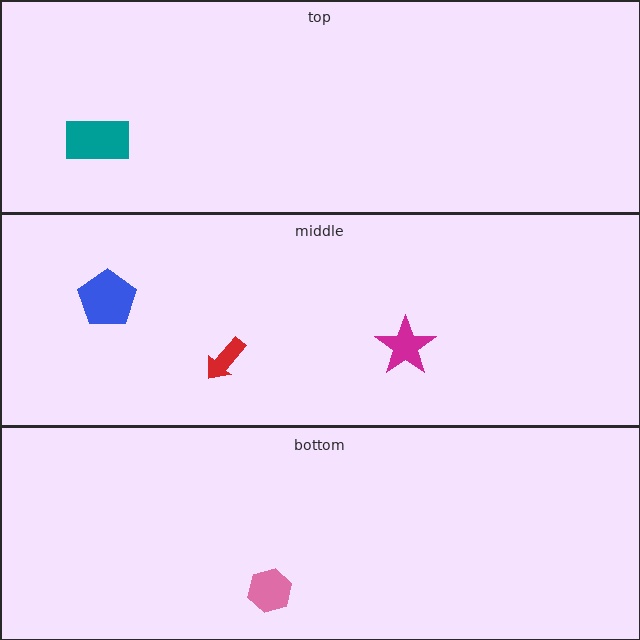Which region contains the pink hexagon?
The bottom region.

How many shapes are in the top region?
1.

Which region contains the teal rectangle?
The top region.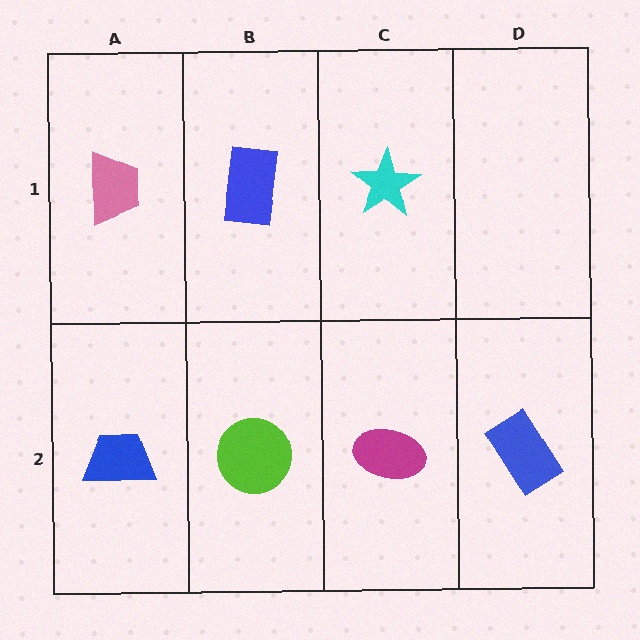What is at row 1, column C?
A cyan star.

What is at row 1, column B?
A blue rectangle.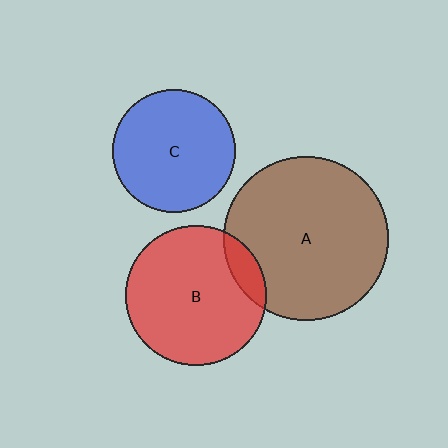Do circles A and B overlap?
Yes.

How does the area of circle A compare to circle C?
Approximately 1.8 times.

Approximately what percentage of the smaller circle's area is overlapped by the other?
Approximately 10%.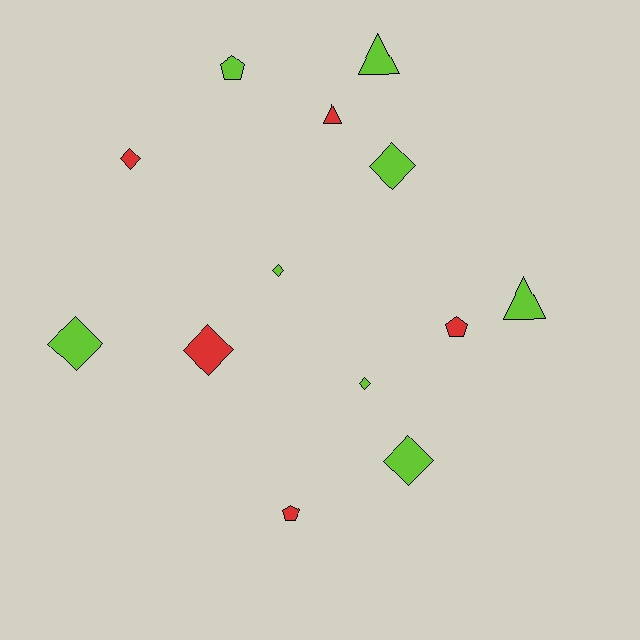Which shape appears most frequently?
Diamond, with 7 objects.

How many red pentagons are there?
There are 2 red pentagons.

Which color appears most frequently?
Lime, with 8 objects.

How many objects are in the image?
There are 13 objects.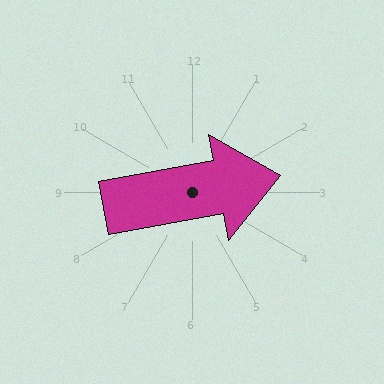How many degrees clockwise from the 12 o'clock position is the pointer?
Approximately 79 degrees.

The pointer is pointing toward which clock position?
Roughly 3 o'clock.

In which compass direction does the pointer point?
East.